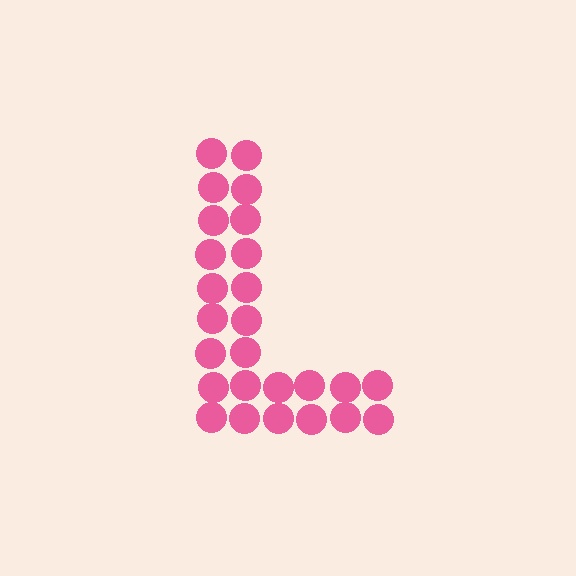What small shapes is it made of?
It is made of small circles.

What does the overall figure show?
The overall figure shows the letter L.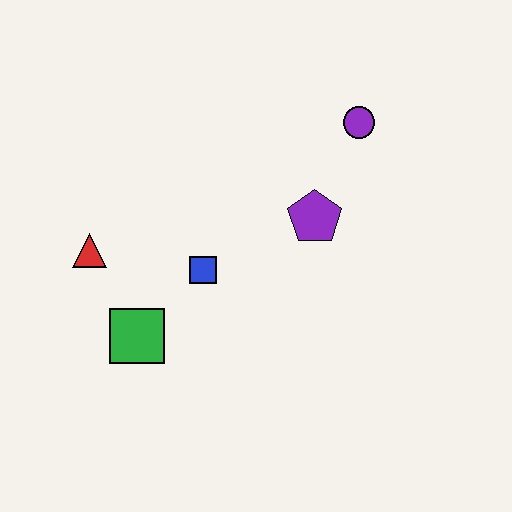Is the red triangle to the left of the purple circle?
Yes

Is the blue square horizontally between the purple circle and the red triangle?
Yes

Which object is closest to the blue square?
The green square is closest to the blue square.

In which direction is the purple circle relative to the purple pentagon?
The purple circle is above the purple pentagon.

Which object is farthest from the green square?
The purple circle is farthest from the green square.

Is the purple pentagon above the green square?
Yes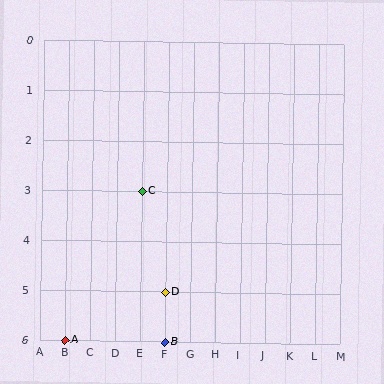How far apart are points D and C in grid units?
Points D and C are 1 column and 2 rows apart (about 2.2 grid units diagonally).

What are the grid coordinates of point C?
Point C is at grid coordinates (E, 3).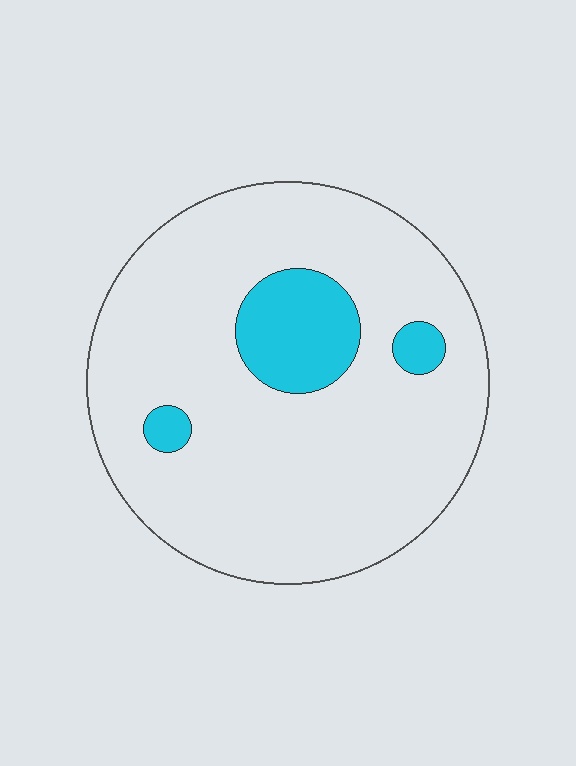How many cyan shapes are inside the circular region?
3.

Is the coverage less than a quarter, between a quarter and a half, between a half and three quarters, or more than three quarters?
Less than a quarter.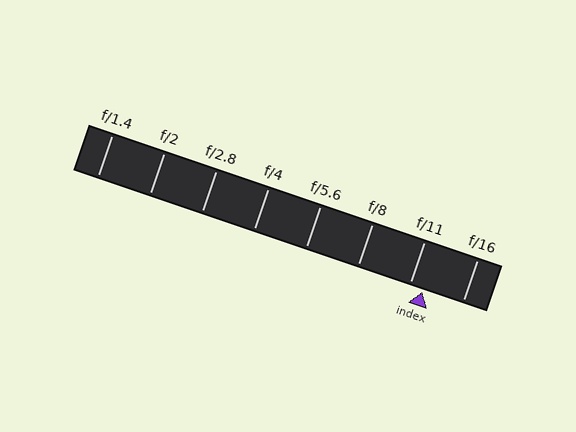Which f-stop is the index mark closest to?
The index mark is closest to f/11.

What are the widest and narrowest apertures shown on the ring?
The widest aperture shown is f/1.4 and the narrowest is f/16.